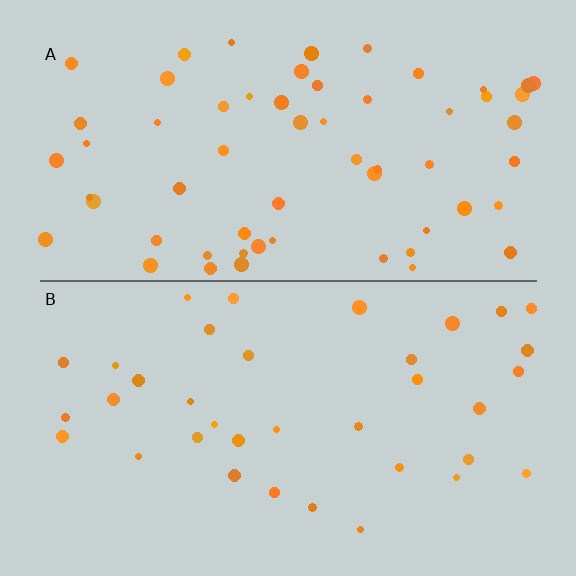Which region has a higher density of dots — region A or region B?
A (the top).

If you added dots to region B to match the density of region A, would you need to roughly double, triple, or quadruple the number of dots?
Approximately double.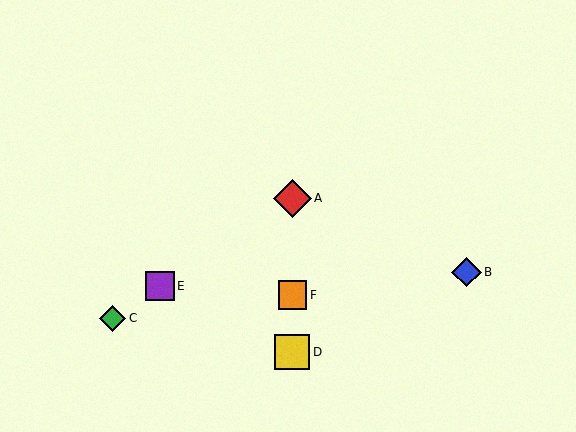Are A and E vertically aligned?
No, A is at x≈292 and E is at x≈160.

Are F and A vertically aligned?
Yes, both are at x≈292.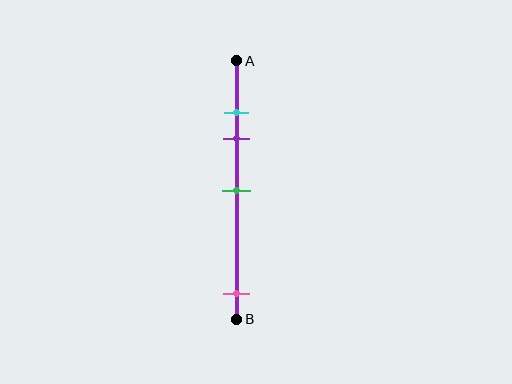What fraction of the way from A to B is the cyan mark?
The cyan mark is approximately 20% (0.2) of the way from A to B.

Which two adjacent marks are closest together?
The cyan and purple marks are the closest adjacent pair.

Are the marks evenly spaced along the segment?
No, the marks are not evenly spaced.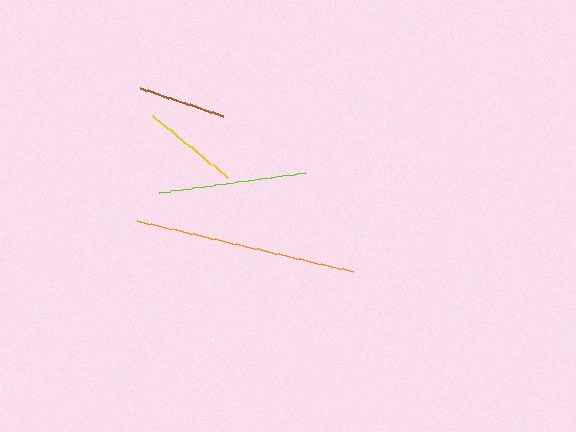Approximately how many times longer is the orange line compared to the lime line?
The orange line is approximately 1.5 times the length of the lime line.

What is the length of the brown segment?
The brown segment is approximately 88 pixels long.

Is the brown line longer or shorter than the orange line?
The orange line is longer than the brown line.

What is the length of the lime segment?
The lime segment is approximately 148 pixels long.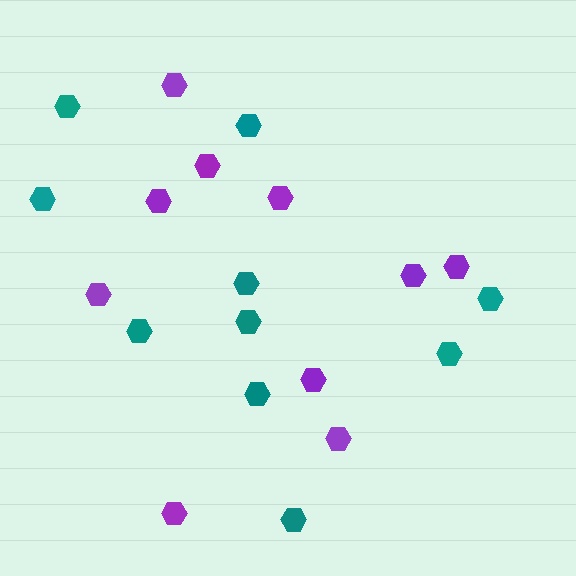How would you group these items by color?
There are 2 groups: one group of teal hexagons (10) and one group of purple hexagons (10).